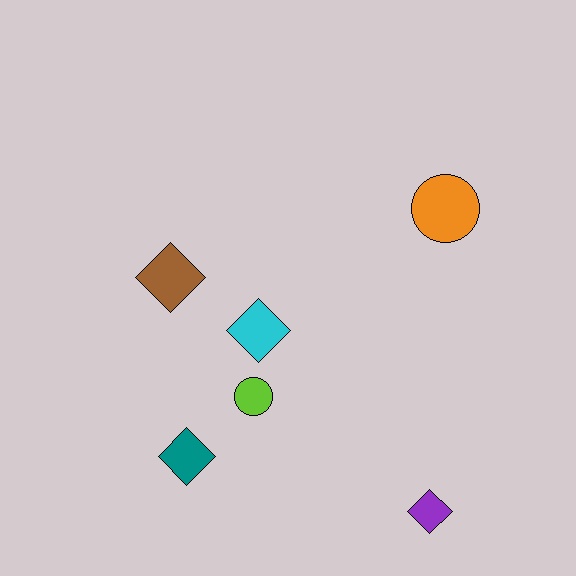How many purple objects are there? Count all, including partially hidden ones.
There is 1 purple object.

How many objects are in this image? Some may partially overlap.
There are 6 objects.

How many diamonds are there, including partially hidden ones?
There are 4 diamonds.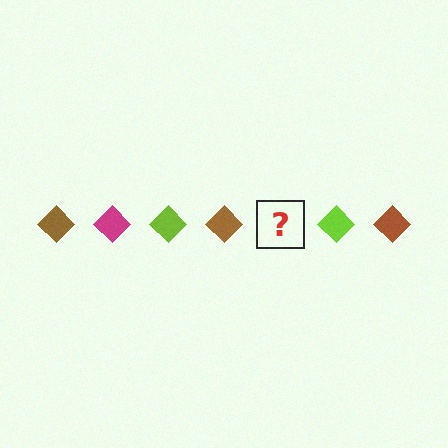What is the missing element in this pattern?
The missing element is a magenta diamond.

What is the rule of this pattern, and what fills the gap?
The rule is that the pattern cycles through brown, magenta, lime diamonds. The gap should be filled with a magenta diamond.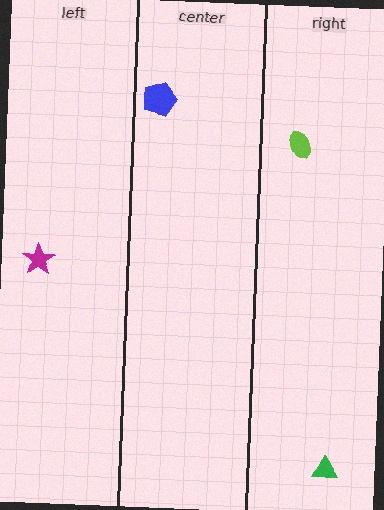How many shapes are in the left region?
1.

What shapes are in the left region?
The magenta star.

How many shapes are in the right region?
2.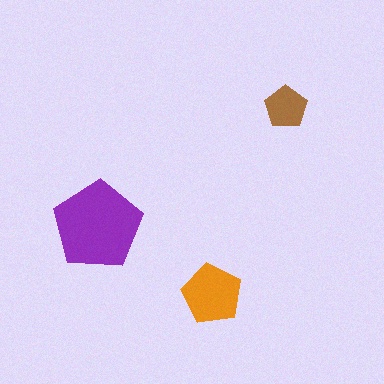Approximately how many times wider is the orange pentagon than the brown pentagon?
About 1.5 times wider.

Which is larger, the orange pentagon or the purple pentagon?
The purple one.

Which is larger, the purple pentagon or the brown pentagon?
The purple one.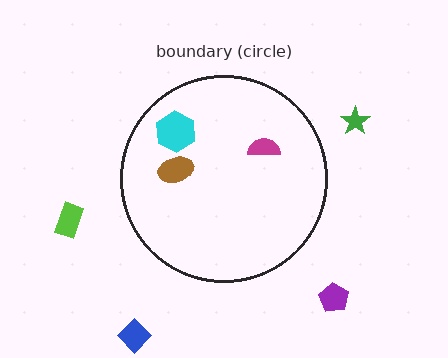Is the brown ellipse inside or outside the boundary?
Inside.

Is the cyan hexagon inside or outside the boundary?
Inside.